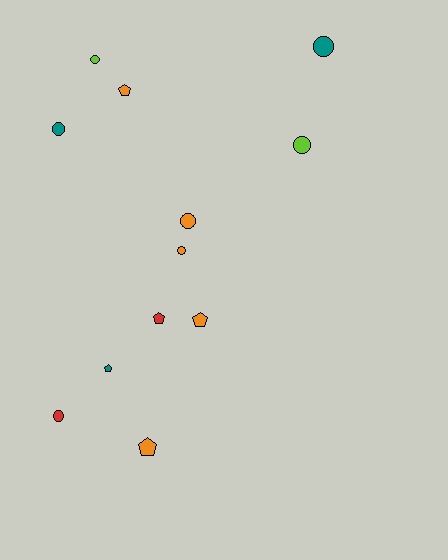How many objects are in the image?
There are 12 objects.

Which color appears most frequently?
Orange, with 5 objects.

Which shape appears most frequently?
Circle, with 7 objects.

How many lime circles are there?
There are 2 lime circles.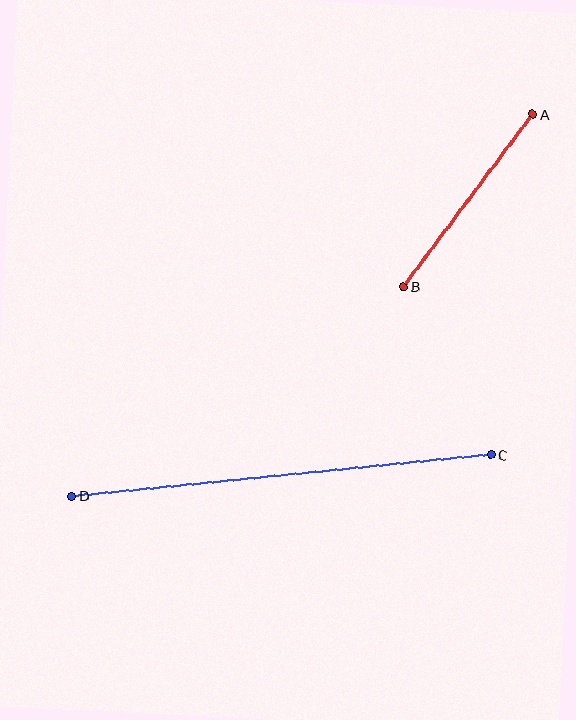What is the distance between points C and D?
The distance is approximately 421 pixels.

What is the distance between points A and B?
The distance is approximately 215 pixels.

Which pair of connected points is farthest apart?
Points C and D are farthest apart.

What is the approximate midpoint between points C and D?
The midpoint is at approximately (281, 476) pixels.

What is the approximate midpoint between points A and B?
The midpoint is at approximately (468, 200) pixels.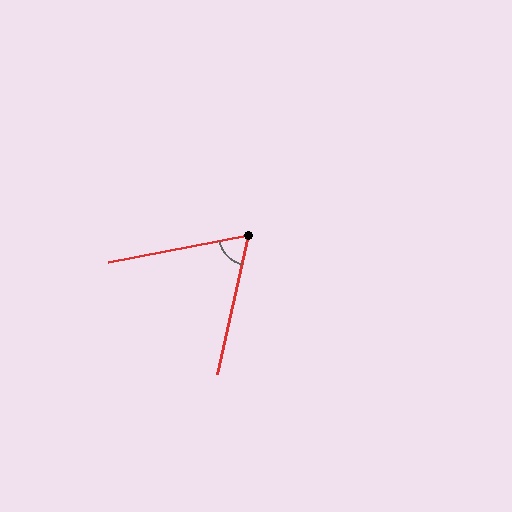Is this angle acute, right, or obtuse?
It is acute.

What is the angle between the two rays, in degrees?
Approximately 67 degrees.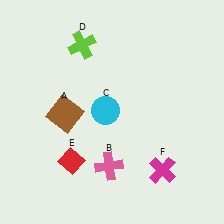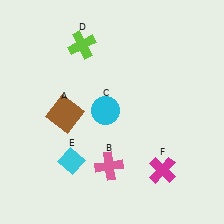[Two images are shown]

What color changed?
The diamond (E) changed from red in Image 1 to cyan in Image 2.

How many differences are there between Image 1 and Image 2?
There is 1 difference between the two images.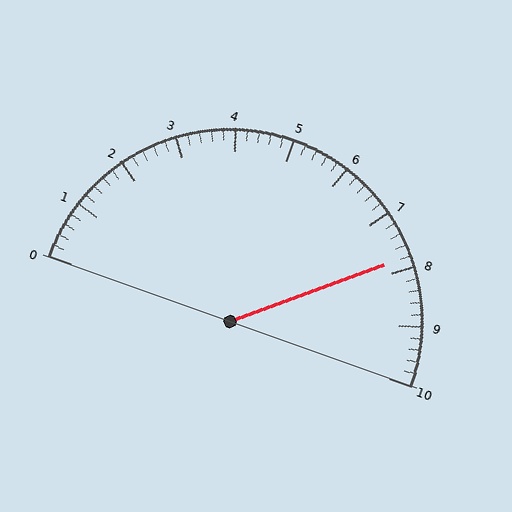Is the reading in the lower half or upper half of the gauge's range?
The reading is in the upper half of the range (0 to 10).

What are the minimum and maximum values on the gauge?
The gauge ranges from 0 to 10.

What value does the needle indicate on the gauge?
The needle indicates approximately 7.8.